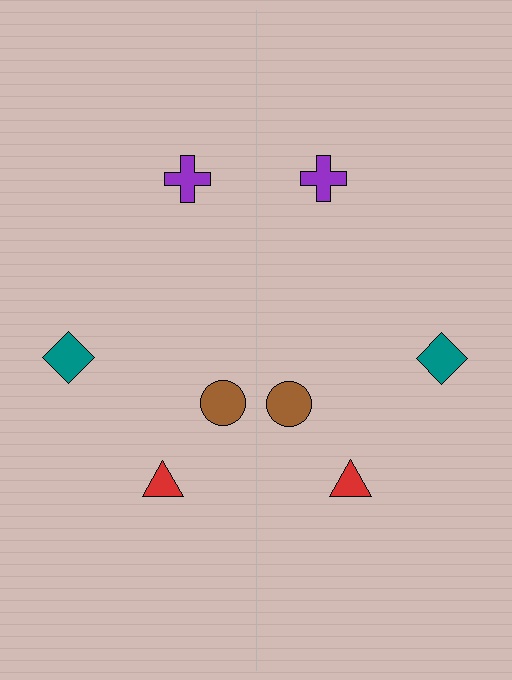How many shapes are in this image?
There are 8 shapes in this image.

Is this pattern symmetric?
Yes, this pattern has bilateral (reflection) symmetry.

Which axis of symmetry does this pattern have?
The pattern has a vertical axis of symmetry running through the center of the image.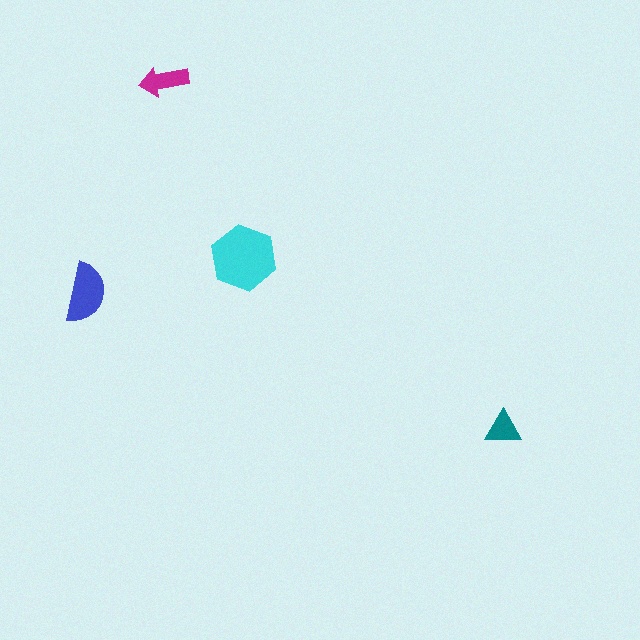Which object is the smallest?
The teal triangle.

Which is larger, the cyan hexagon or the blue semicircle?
The cyan hexagon.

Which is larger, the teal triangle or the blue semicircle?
The blue semicircle.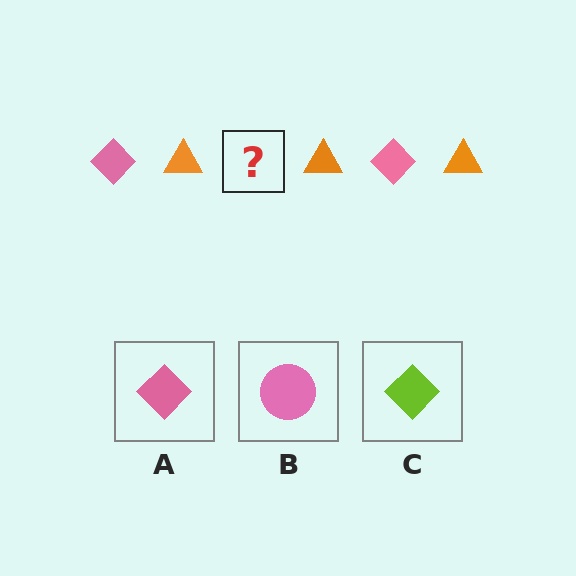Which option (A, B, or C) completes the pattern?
A.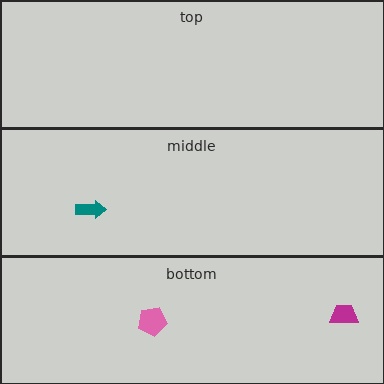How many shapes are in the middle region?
1.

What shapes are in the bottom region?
The pink pentagon, the magenta trapezoid.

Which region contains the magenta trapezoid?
The bottom region.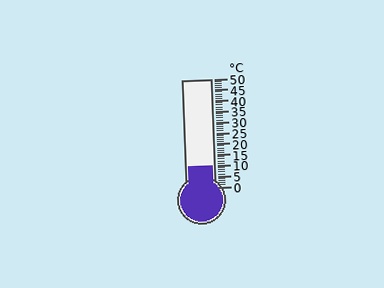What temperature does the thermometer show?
The thermometer shows approximately 10°C.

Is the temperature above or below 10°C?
The temperature is at 10°C.